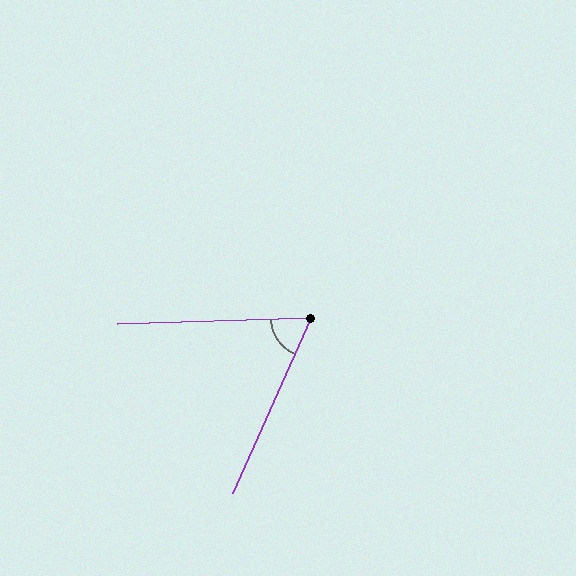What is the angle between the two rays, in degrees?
Approximately 64 degrees.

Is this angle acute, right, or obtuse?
It is acute.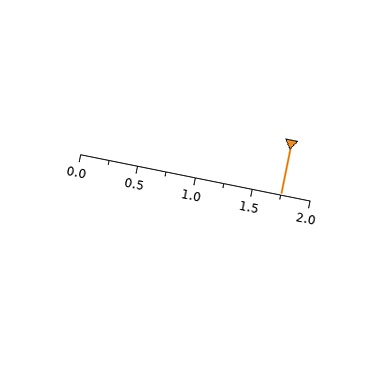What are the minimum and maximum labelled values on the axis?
The axis runs from 0.0 to 2.0.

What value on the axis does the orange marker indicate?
The marker indicates approximately 1.75.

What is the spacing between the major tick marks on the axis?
The major ticks are spaced 0.5 apart.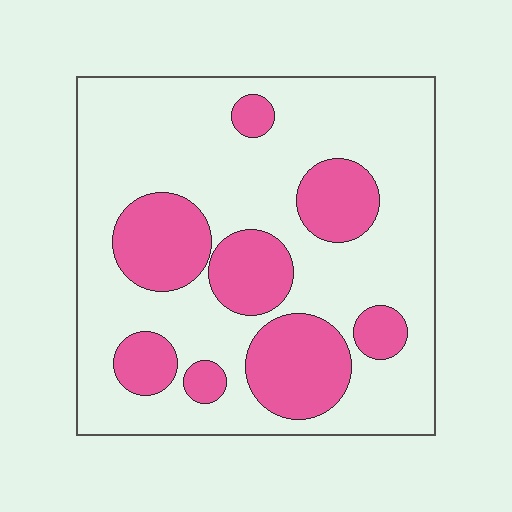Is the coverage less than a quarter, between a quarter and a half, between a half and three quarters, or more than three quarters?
Between a quarter and a half.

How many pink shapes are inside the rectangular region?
8.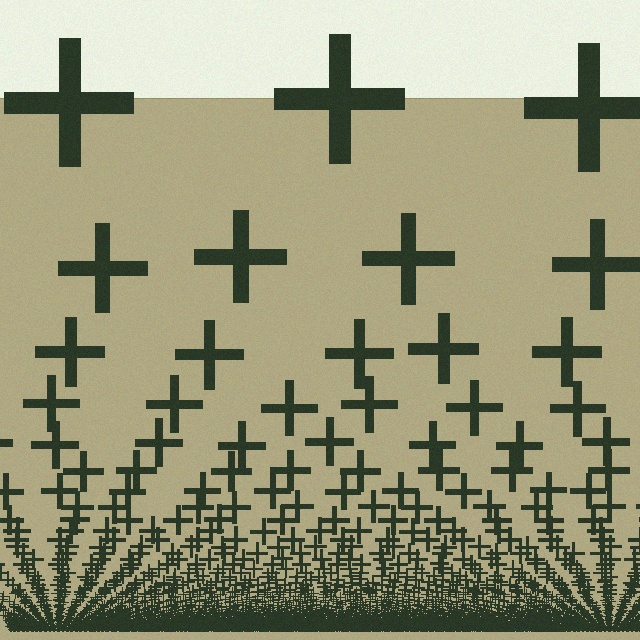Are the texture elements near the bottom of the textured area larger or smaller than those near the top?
Smaller. The gradient is inverted — elements near the bottom are smaller and denser.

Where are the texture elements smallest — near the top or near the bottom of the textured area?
Near the bottom.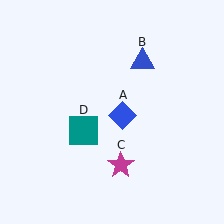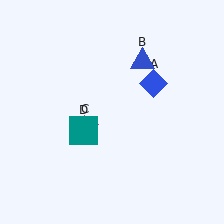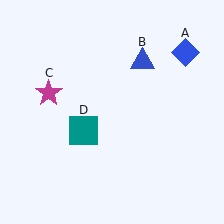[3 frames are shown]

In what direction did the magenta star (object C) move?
The magenta star (object C) moved up and to the left.